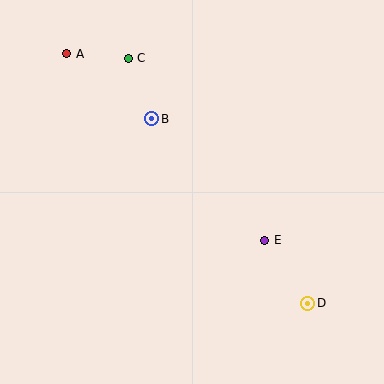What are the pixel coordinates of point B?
Point B is at (152, 119).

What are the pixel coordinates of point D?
Point D is at (307, 303).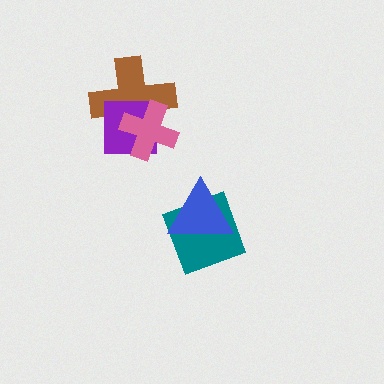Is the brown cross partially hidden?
Yes, it is partially covered by another shape.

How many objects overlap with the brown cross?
2 objects overlap with the brown cross.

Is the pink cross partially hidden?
No, no other shape covers it.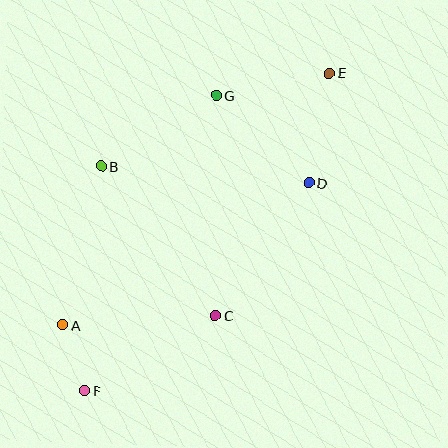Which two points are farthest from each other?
Points E and F are farthest from each other.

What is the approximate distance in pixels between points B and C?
The distance between B and C is approximately 188 pixels.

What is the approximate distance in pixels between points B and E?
The distance between B and E is approximately 247 pixels.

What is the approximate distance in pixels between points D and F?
The distance between D and F is approximately 306 pixels.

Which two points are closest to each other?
Points A and F are closest to each other.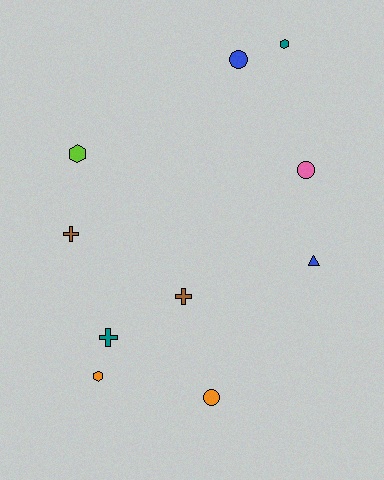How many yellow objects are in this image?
There are no yellow objects.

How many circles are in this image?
There are 3 circles.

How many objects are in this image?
There are 10 objects.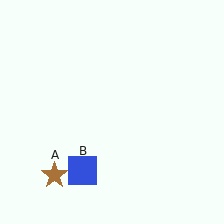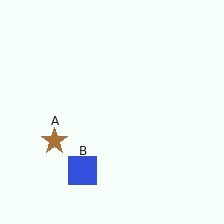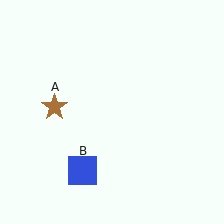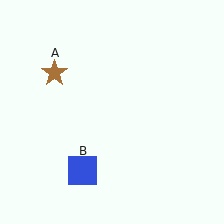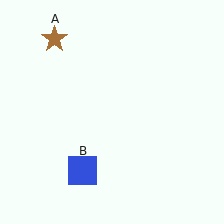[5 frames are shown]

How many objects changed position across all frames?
1 object changed position: brown star (object A).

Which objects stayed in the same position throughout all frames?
Blue square (object B) remained stationary.